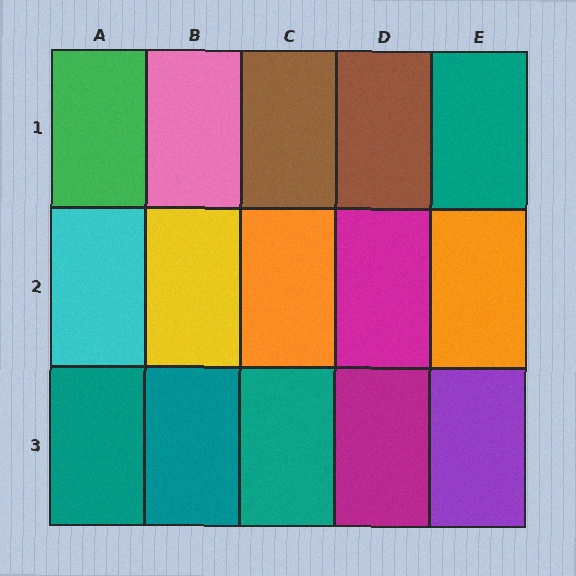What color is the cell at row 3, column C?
Teal.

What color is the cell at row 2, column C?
Orange.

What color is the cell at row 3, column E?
Purple.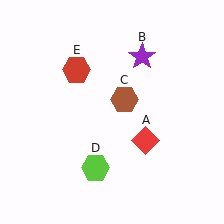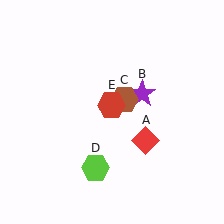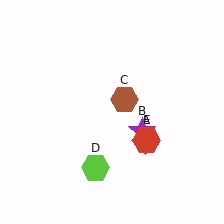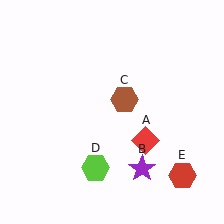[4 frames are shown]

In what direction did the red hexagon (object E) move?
The red hexagon (object E) moved down and to the right.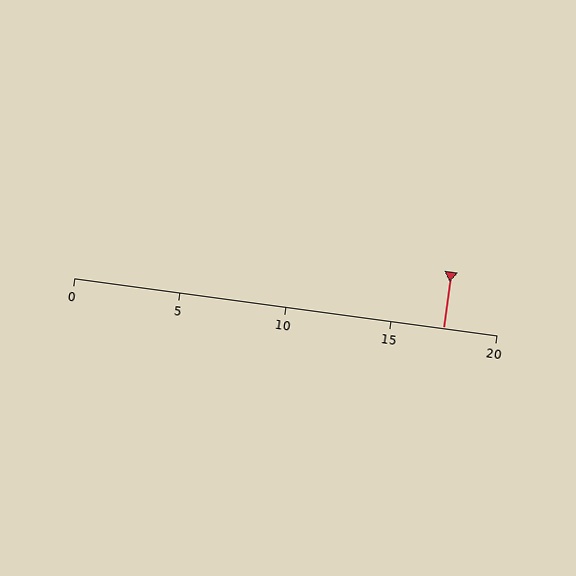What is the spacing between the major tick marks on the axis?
The major ticks are spaced 5 apart.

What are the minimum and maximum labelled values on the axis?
The axis runs from 0 to 20.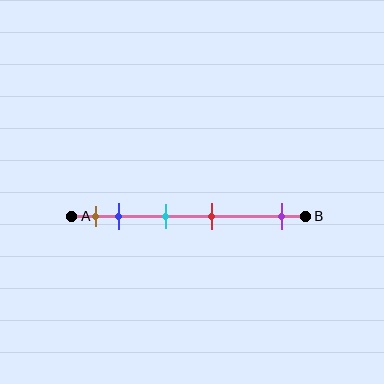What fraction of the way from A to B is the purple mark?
The purple mark is approximately 90% (0.9) of the way from A to B.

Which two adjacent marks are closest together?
The brown and blue marks are the closest adjacent pair.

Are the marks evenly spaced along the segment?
No, the marks are not evenly spaced.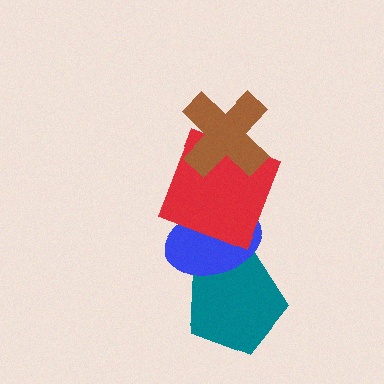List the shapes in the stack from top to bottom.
From top to bottom: the brown cross, the red square, the blue ellipse, the teal pentagon.